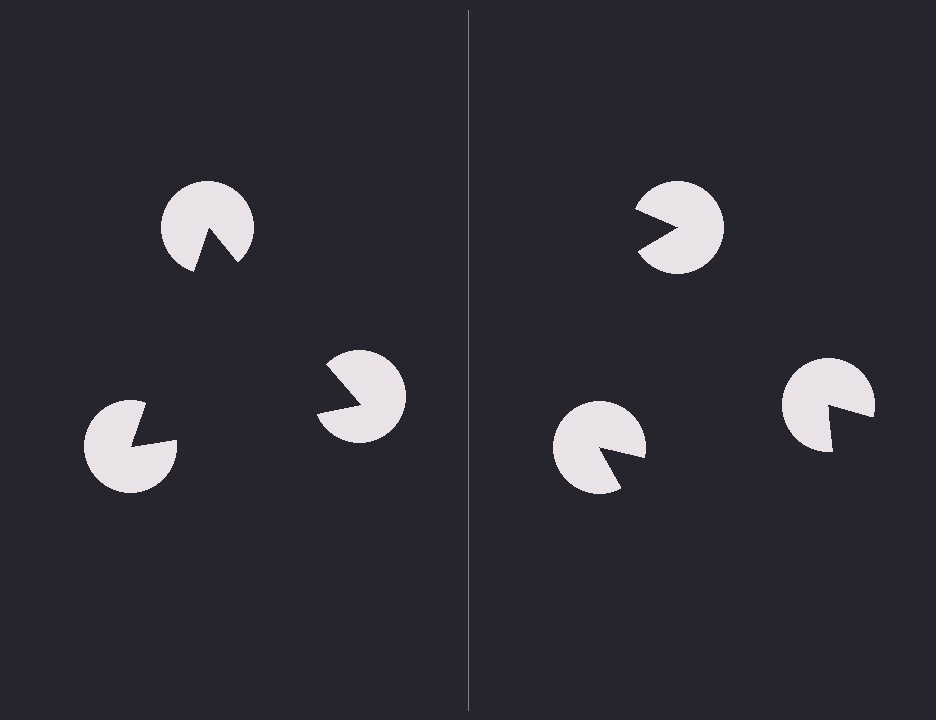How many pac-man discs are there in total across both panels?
6 — 3 on each side.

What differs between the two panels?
The pac-man discs are positioned identically on both sides; only the wedge orientations differ. On the left they align to a triangle; on the right they are misaligned.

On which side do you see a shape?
An illusory triangle appears on the left side. On the right side the wedge cuts are rotated, so no coherent shape forms.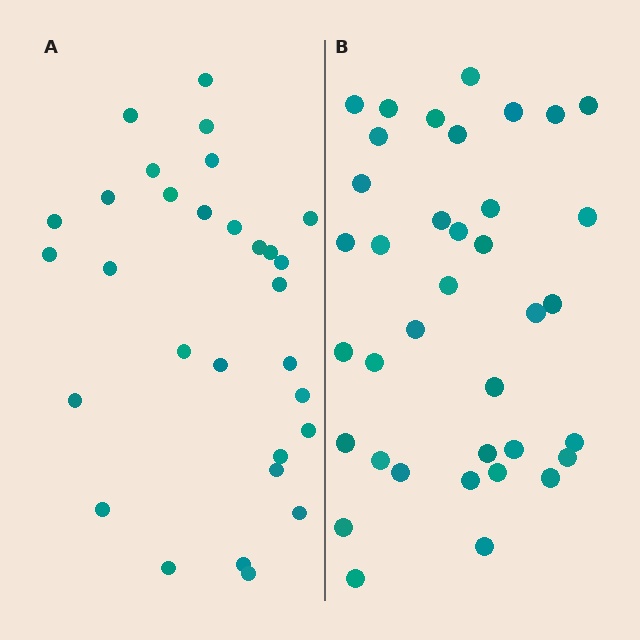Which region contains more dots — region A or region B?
Region B (the right region) has more dots.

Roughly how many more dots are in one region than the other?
Region B has roughly 8 or so more dots than region A.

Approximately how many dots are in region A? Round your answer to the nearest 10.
About 30 dots.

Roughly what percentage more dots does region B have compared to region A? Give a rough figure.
About 25% more.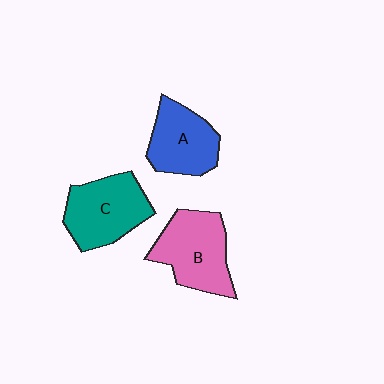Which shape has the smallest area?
Shape A (blue).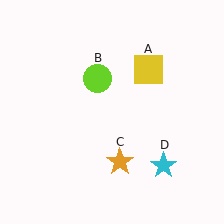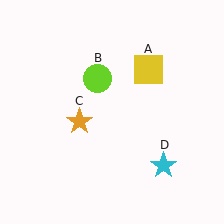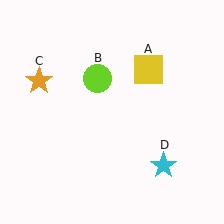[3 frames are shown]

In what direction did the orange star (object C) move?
The orange star (object C) moved up and to the left.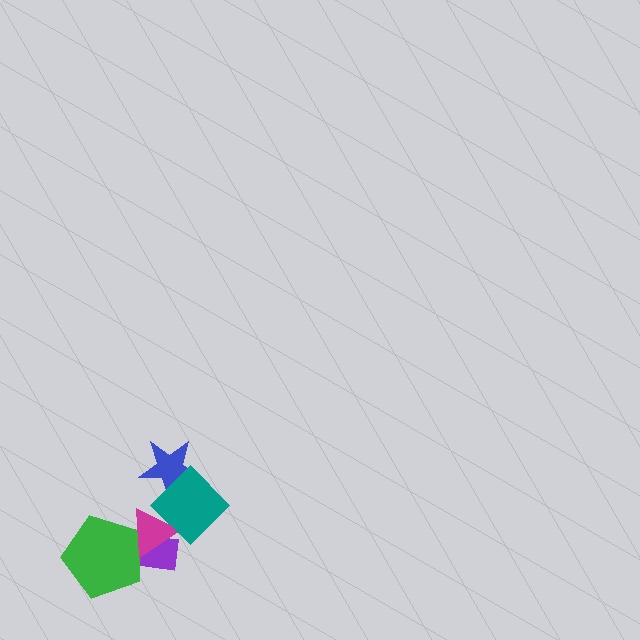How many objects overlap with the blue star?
1 object overlaps with the blue star.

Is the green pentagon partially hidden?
Yes, it is partially covered by another shape.